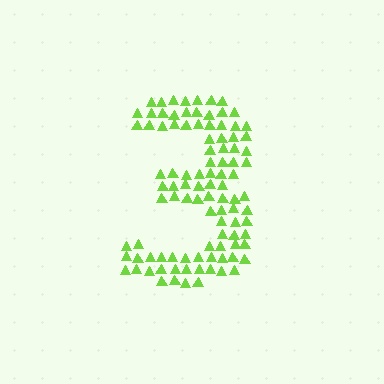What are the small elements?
The small elements are triangles.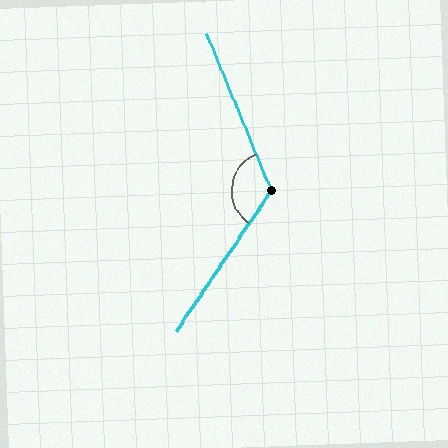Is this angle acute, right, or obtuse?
It is obtuse.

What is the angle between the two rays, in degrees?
Approximately 124 degrees.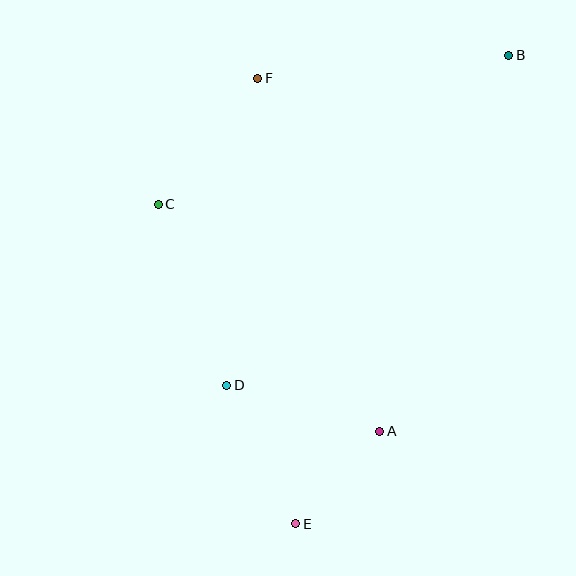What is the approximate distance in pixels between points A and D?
The distance between A and D is approximately 160 pixels.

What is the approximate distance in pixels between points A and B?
The distance between A and B is approximately 398 pixels.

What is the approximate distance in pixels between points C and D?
The distance between C and D is approximately 194 pixels.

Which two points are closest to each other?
Points A and E are closest to each other.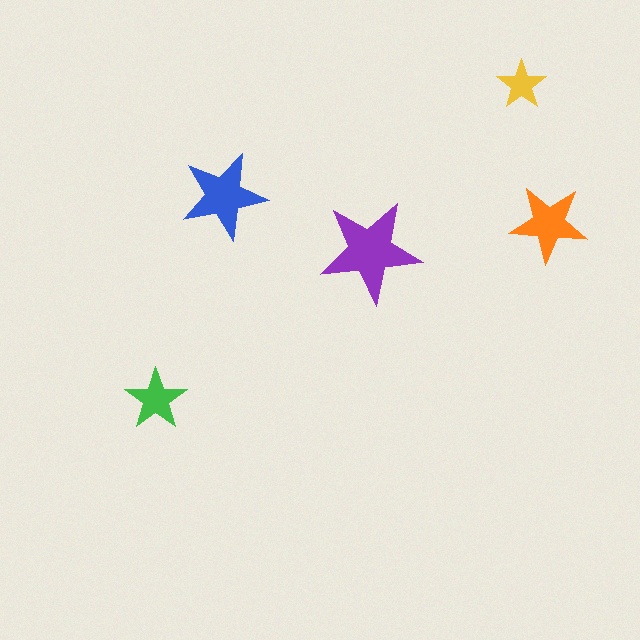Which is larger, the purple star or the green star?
The purple one.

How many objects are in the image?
There are 5 objects in the image.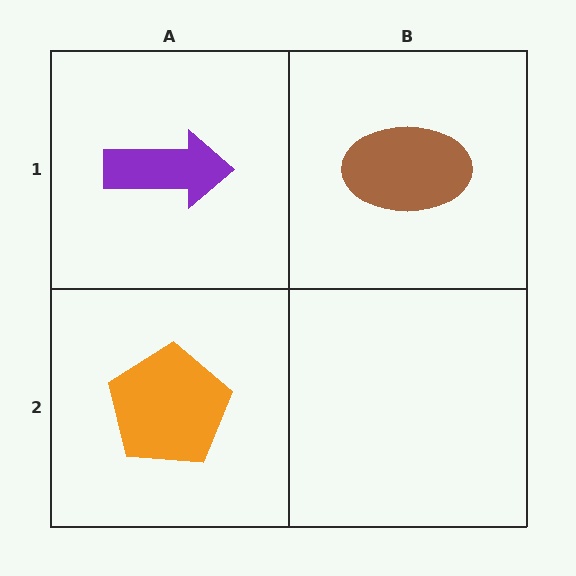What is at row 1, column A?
A purple arrow.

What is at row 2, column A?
An orange pentagon.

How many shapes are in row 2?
1 shape.